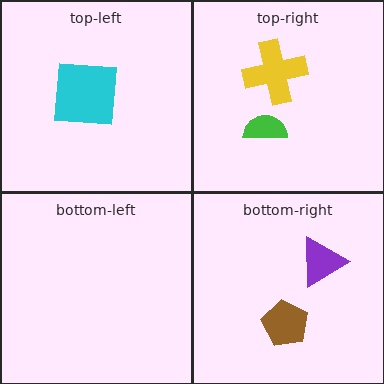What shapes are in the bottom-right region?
The brown pentagon, the purple triangle.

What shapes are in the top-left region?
The cyan square.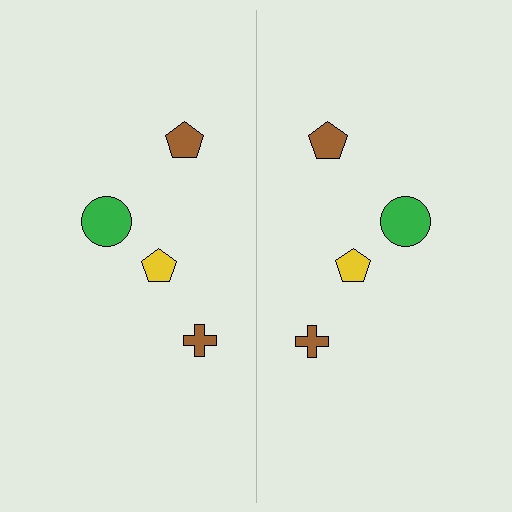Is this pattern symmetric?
Yes, this pattern has bilateral (reflection) symmetry.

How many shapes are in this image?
There are 8 shapes in this image.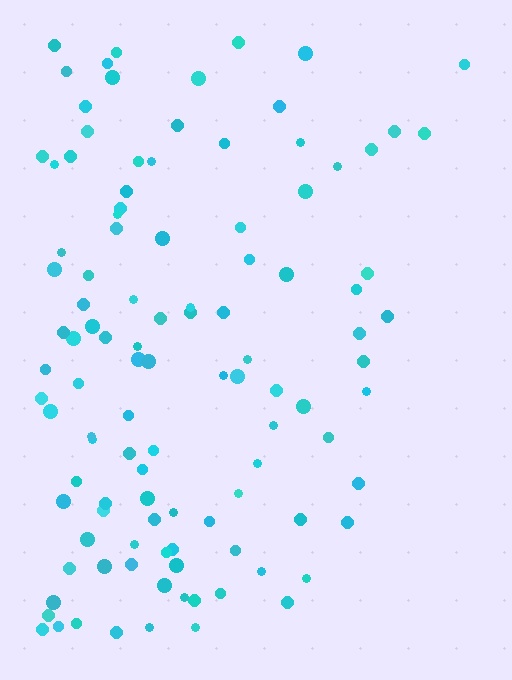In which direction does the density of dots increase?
From right to left, with the left side densest.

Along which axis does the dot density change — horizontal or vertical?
Horizontal.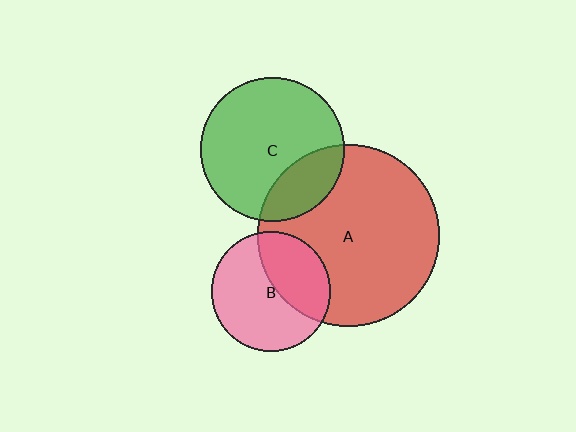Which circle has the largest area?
Circle A (red).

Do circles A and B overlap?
Yes.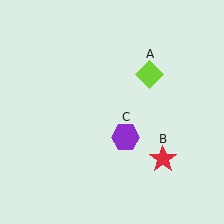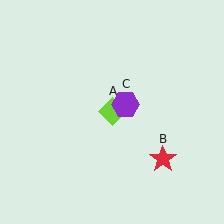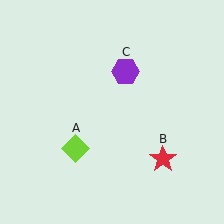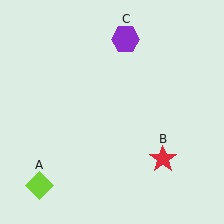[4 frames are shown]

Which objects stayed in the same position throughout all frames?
Red star (object B) remained stationary.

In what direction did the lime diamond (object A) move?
The lime diamond (object A) moved down and to the left.